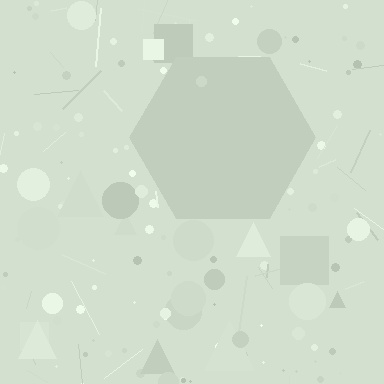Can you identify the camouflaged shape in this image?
The camouflaged shape is a hexagon.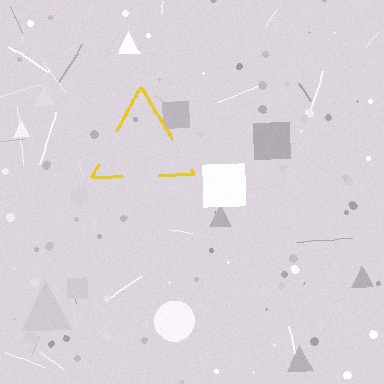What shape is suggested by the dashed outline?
The dashed outline suggests a triangle.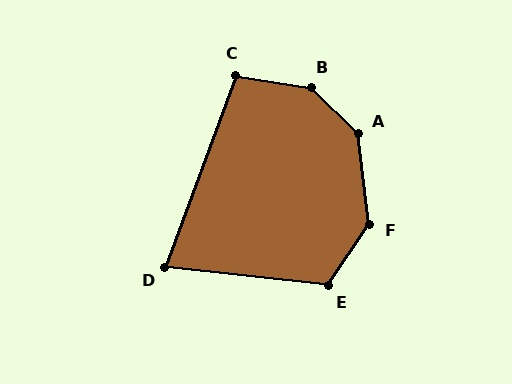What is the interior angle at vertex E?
Approximately 118 degrees (obtuse).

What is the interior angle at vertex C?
Approximately 101 degrees (obtuse).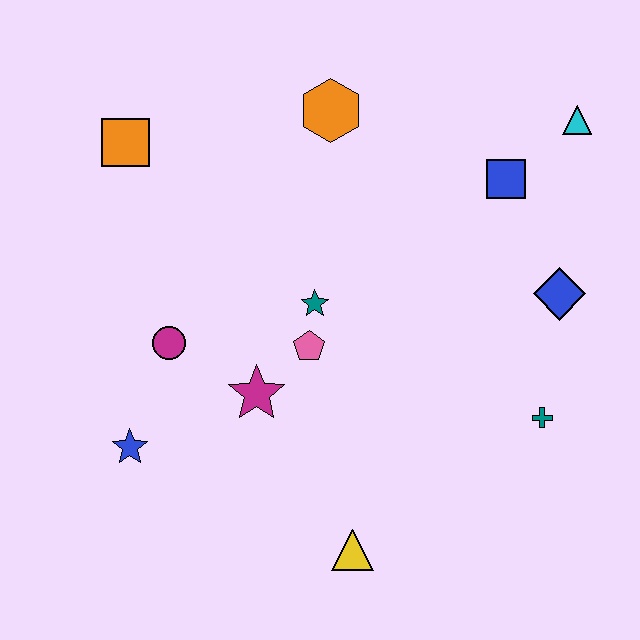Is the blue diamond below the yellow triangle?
No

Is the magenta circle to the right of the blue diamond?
No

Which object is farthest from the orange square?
The teal cross is farthest from the orange square.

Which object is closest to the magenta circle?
The magenta star is closest to the magenta circle.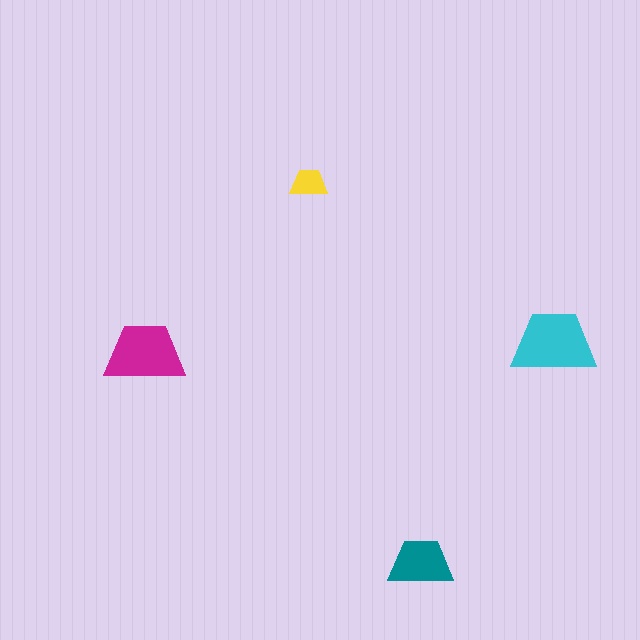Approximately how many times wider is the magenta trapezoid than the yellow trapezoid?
About 2 times wider.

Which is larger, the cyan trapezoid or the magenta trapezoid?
The cyan one.